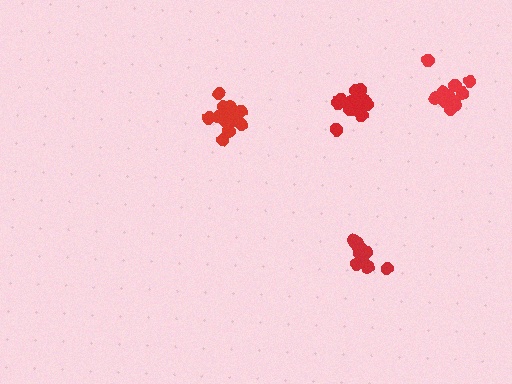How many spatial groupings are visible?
There are 4 spatial groupings.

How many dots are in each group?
Group 1: 16 dots, Group 2: 16 dots, Group 3: 11 dots, Group 4: 11 dots (54 total).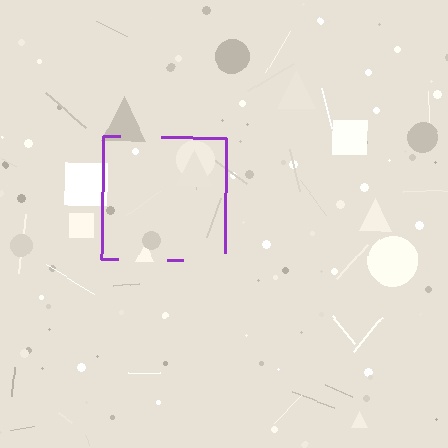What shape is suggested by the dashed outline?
The dashed outline suggests a square.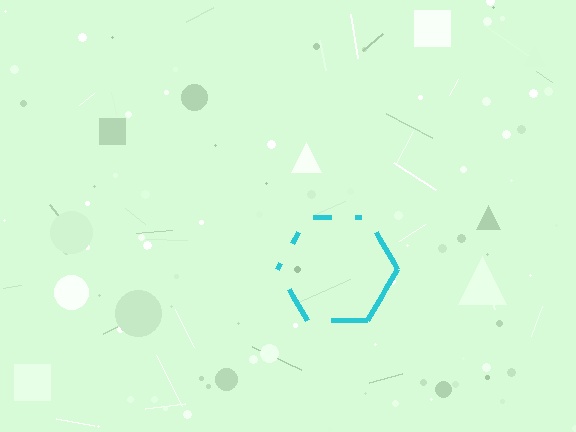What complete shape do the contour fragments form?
The contour fragments form a hexagon.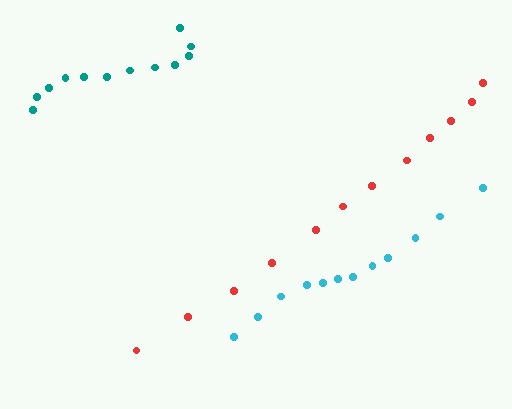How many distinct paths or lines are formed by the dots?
There are 3 distinct paths.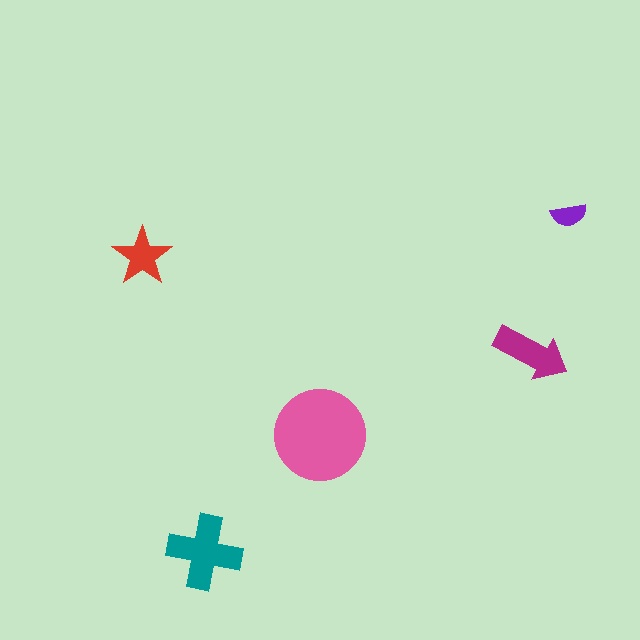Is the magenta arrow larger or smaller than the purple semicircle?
Larger.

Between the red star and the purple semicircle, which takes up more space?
The red star.